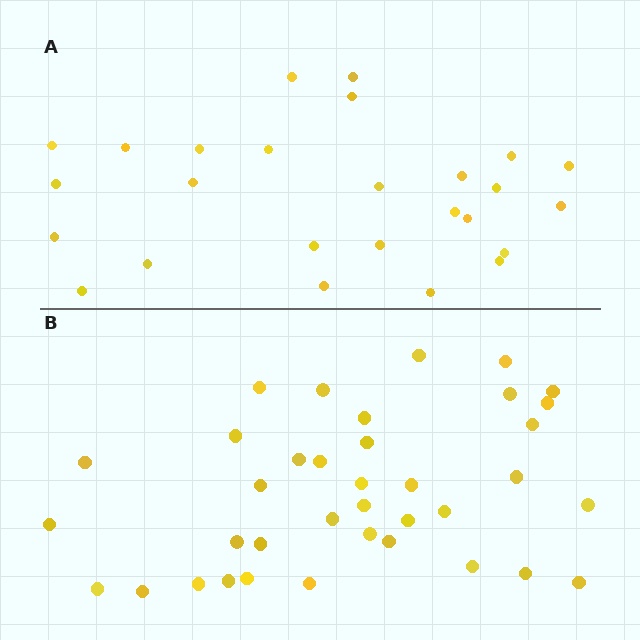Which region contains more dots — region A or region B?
Region B (the bottom region) has more dots.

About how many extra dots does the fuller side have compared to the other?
Region B has roughly 12 or so more dots than region A.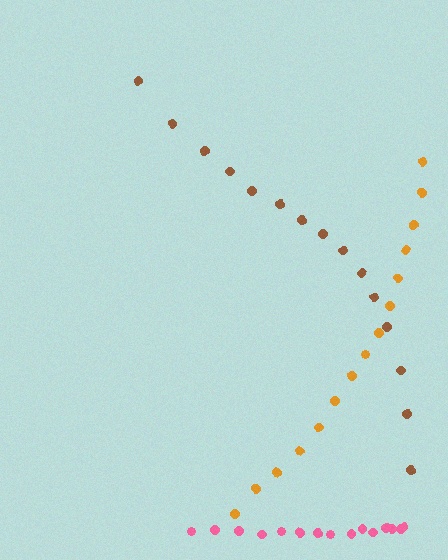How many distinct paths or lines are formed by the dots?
There are 3 distinct paths.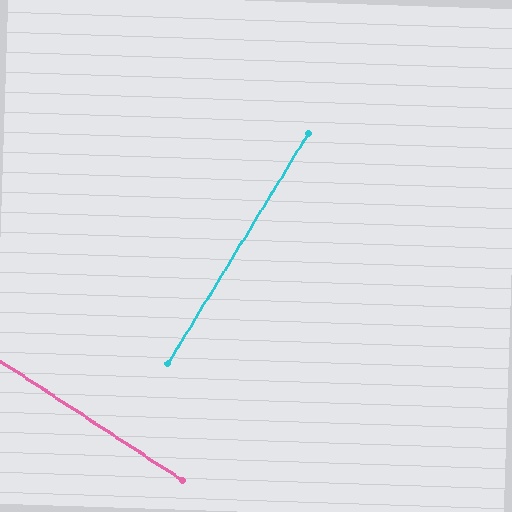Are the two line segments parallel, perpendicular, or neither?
Perpendicular — they meet at approximately 88°.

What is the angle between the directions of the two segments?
Approximately 88 degrees.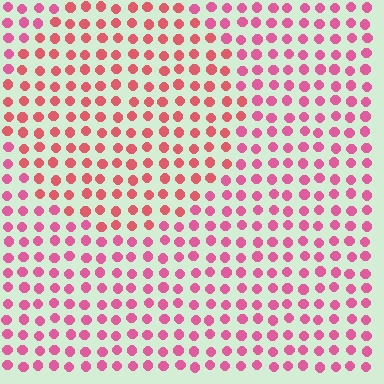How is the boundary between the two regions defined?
The boundary is defined purely by a slight shift in hue (about 25 degrees). Spacing, size, and orientation are identical on both sides.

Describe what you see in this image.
The image is filled with small pink elements in a uniform arrangement. A circle-shaped region is visible where the elements are tinted to a slightly different hue, forming a subtle color boundary.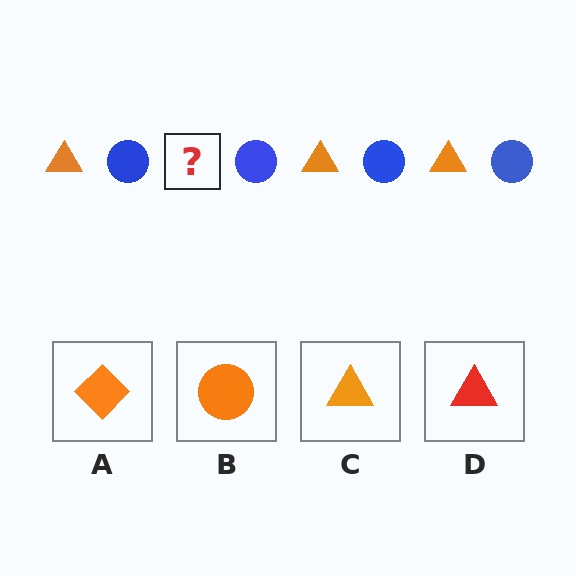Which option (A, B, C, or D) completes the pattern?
C.